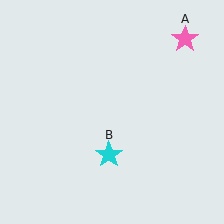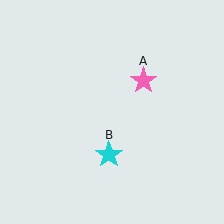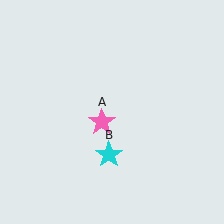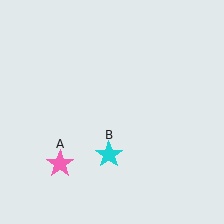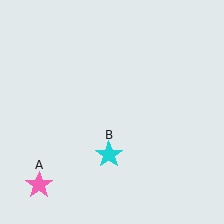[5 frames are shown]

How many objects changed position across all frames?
1 object changed position: pink star (object A).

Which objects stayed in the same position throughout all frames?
Cyan star (object B) remained stationary.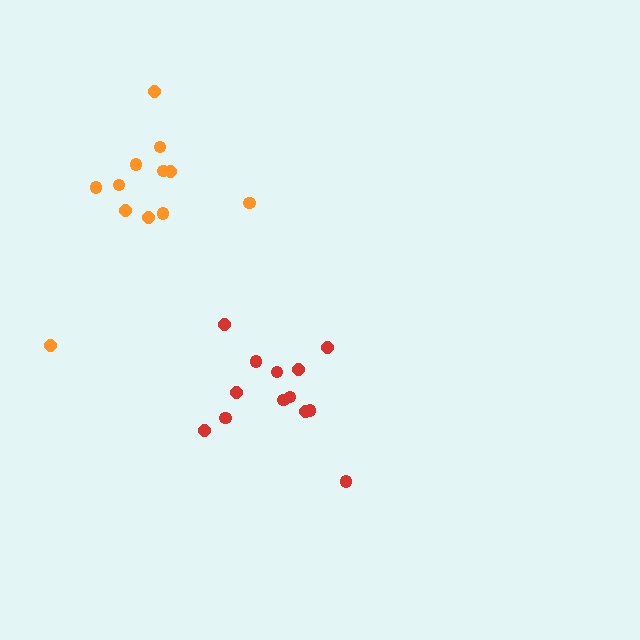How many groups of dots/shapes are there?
There are 2 groups.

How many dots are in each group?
Group 1: 13 dots, Group 2: 12 dots (25 total).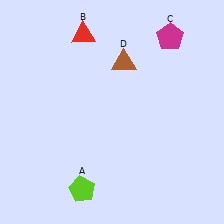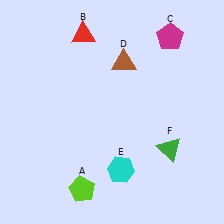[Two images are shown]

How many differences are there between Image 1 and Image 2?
There are 2 differences between the two images.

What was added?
A cyan hexagon (E), a green triangle (F) were added in Image 2.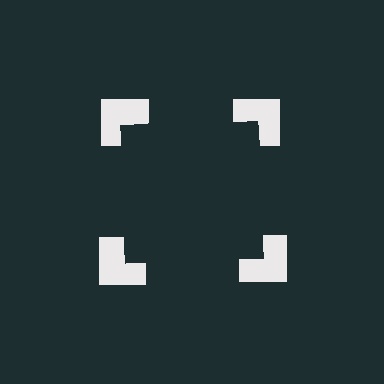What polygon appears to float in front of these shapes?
An illusory square — its edges are inferred from the aligned wedge cuts in the notched squares, not physically drawn.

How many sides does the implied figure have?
4 sides.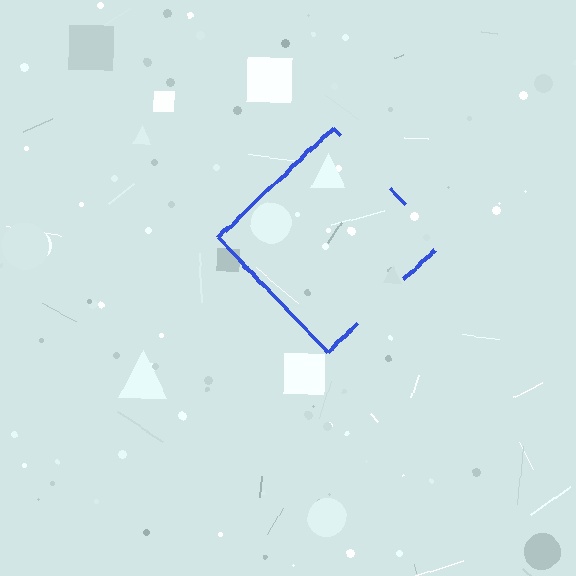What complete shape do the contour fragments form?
The contour fragments form a diamond.